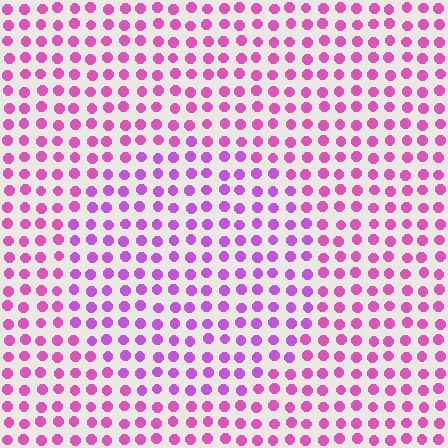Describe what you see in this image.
The image is filled with small pink elements in a uniform arrangement. A circle-shaped region is visible where the elements are tinted to a slightly different hue, forming a subtle color boundary.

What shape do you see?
I see a circle.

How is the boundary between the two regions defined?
The boundary is defined purely by a slight shift in hue (about 26 degrees). Spacing, size, and orientation are identical on both sides.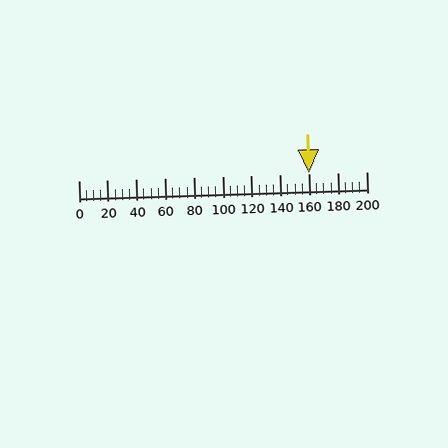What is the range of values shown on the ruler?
The ruler shows values from 0 to 200.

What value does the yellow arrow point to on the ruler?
The yellow arrow points to approximately 160.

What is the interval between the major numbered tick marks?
The major tick marks are spaced 20 units apart.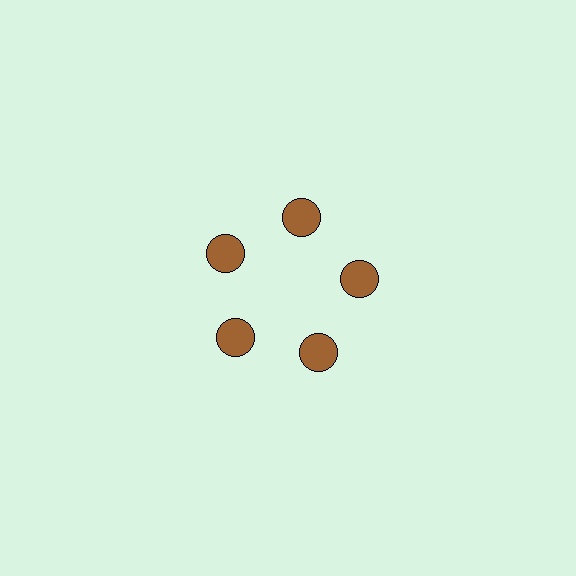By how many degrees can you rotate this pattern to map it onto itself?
The pattern maps onto itself every 72 degrees of rotation.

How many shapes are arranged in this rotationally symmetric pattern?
There are 5 shapes, arranged in 5 groups of 1.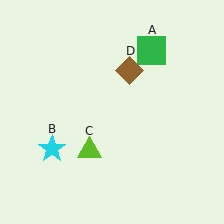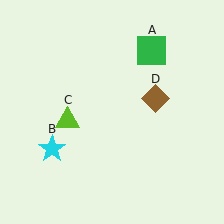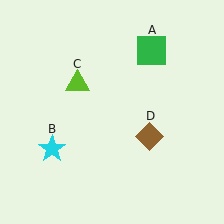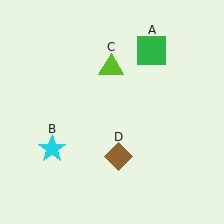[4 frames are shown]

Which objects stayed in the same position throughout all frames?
Green square (object A) and cyan star (object B) remained stationary.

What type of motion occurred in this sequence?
The lime triangle (object C), brown diamond (object D) rotated clockwise around the center of the scene.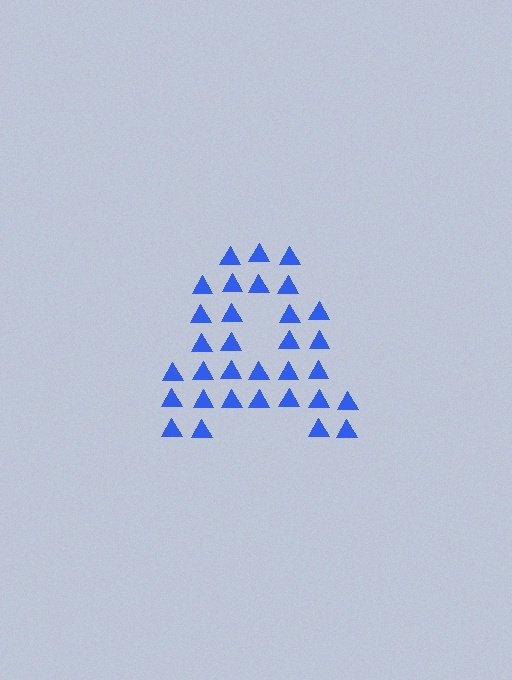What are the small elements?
The small elements are triangles.